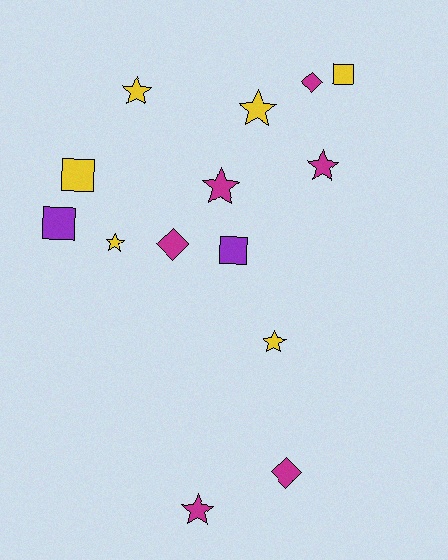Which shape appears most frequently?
Star, with 7 objects.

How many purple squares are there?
There are 2 purple squares.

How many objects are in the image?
There are 14 objects.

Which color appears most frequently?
Yellow, with 6 objects.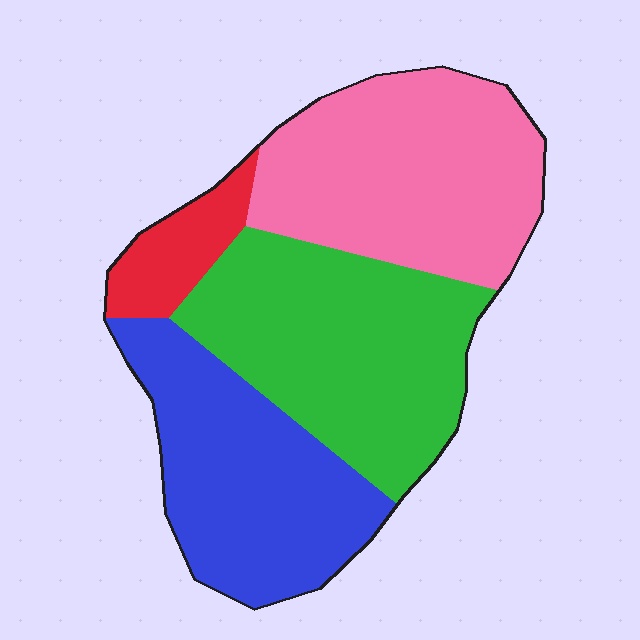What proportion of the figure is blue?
Blue takes up about one quarter (1/4) of the figure.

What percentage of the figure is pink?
Pink takes up between a sixth and a third of the figure.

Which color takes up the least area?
Red, at roughly 10%.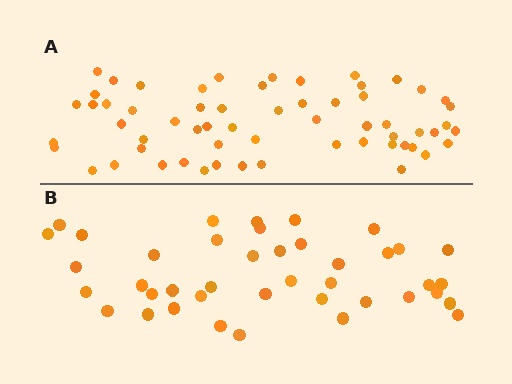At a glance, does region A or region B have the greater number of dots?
Region A (the top region) has more dots.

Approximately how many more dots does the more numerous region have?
Region A has approximately 20 more dots than region B.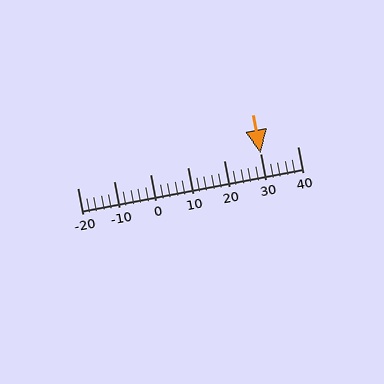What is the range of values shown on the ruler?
The ruler shows values from -20 to 40.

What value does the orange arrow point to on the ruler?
The orange arrow points to approximately 30.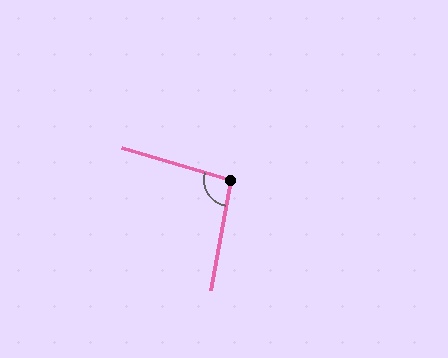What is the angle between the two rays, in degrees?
Approximately 97 degrees.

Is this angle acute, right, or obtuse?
It is obtuse.